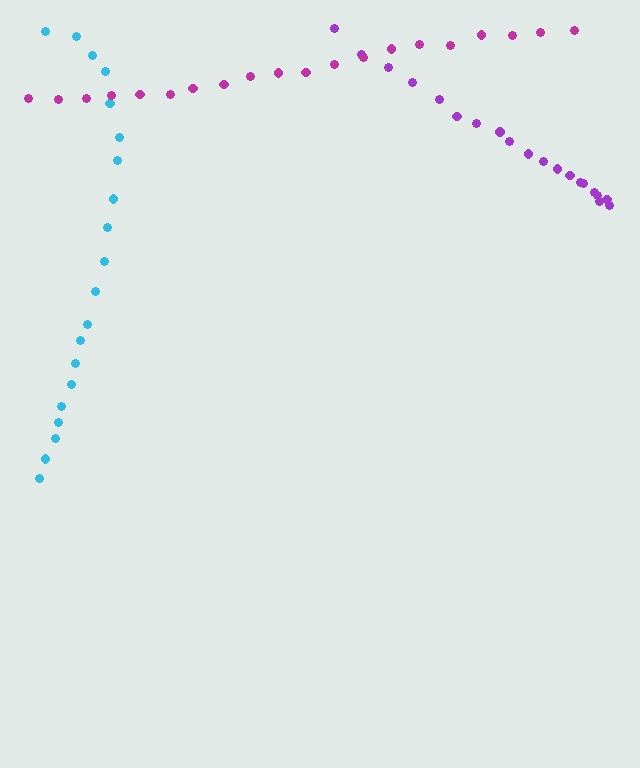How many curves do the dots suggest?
There are 3 distinct paths.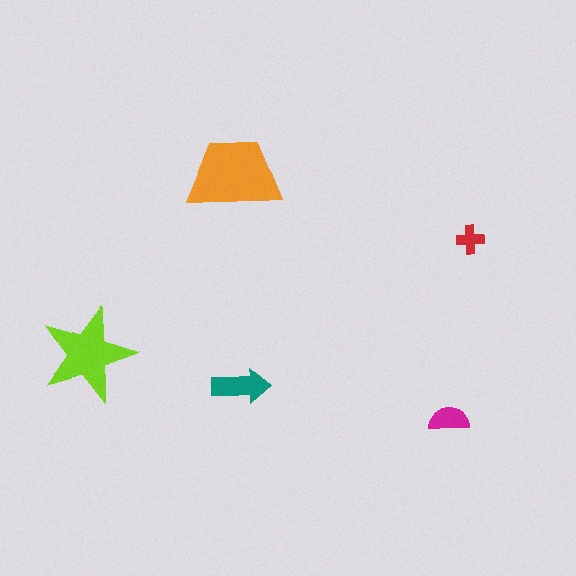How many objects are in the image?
There are 5 objects in the image.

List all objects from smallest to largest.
The red cross, the magenta semicircle, the teal arrow, the lime star, the orange trapezoid.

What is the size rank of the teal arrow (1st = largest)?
3rd.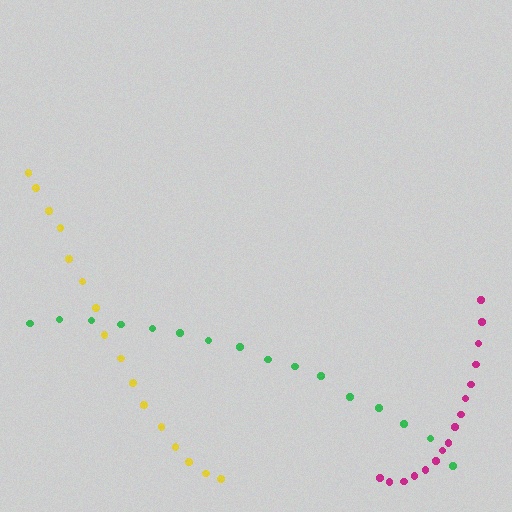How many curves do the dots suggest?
There are 3 distinct paths.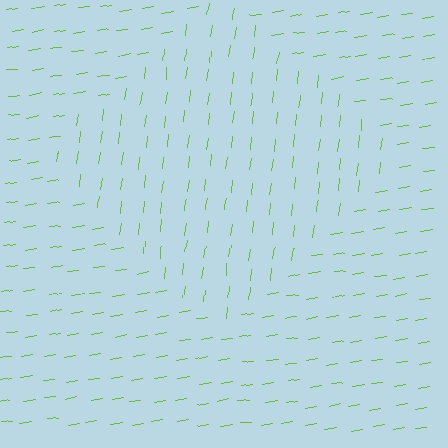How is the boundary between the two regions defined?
The boundary is defined purely by a change in line orientation (approximately 74 degrees difference). All lines are the same color and thickness.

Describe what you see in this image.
The image is filled with small lime line segments. A diamond region in the image has lines oriented differently from the surrounding lines, creating a visible texture boundary.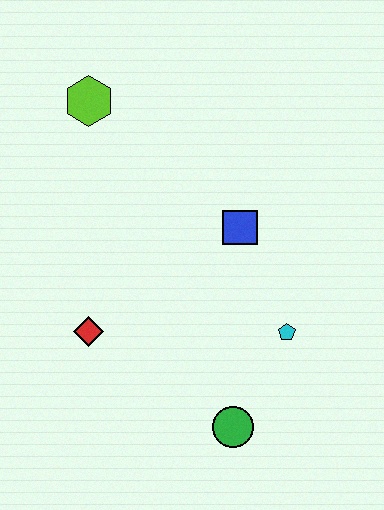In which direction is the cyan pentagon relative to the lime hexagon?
The cyan pentagon is below the lime hexagon.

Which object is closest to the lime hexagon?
The blue square is closest to the lime hexagon.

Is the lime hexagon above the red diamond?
Yes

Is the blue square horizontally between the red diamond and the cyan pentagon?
Yes